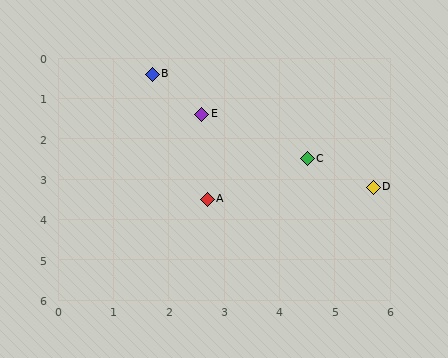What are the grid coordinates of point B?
Point B is at approximately (1.7, 0.4).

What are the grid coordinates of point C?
Point C is at approximately (4.5, 2.5).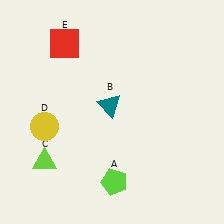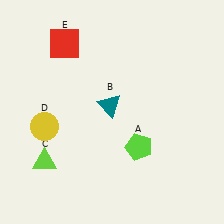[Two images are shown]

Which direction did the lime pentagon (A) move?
The lime pentagon (A) moved up.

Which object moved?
The lime pentagon (A) moved up.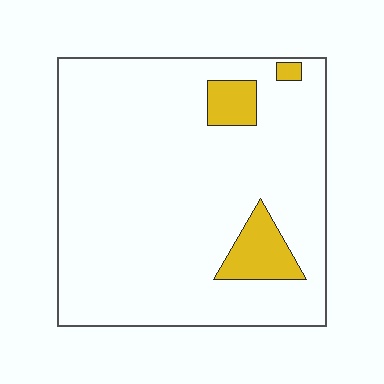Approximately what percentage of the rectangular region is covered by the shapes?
Approximately 10%.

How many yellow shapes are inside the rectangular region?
3.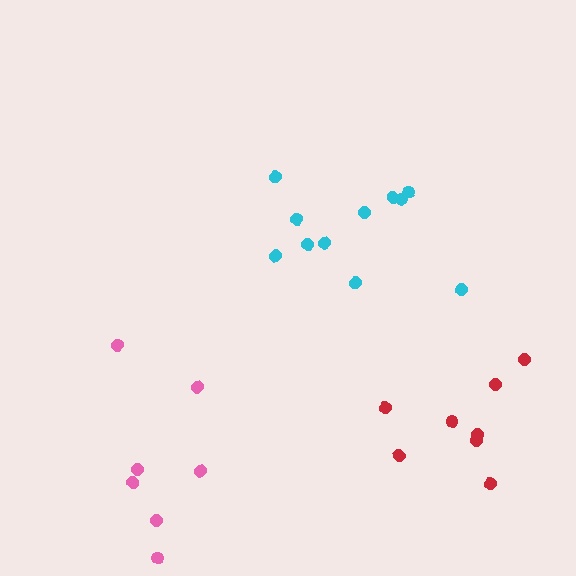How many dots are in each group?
Group 1: 8 dots, Group 2: 11 dots, Group 3: 7 dots (26 total).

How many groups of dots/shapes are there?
There are 3 groups.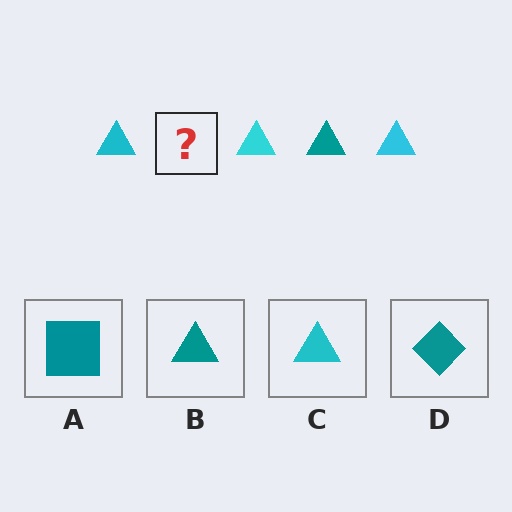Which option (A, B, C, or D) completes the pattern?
B.